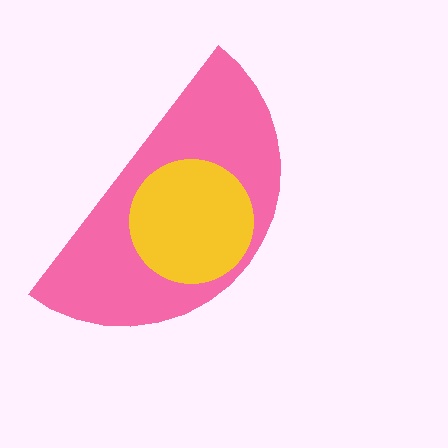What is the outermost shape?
The pink semicircle.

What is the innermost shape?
The yellow circle.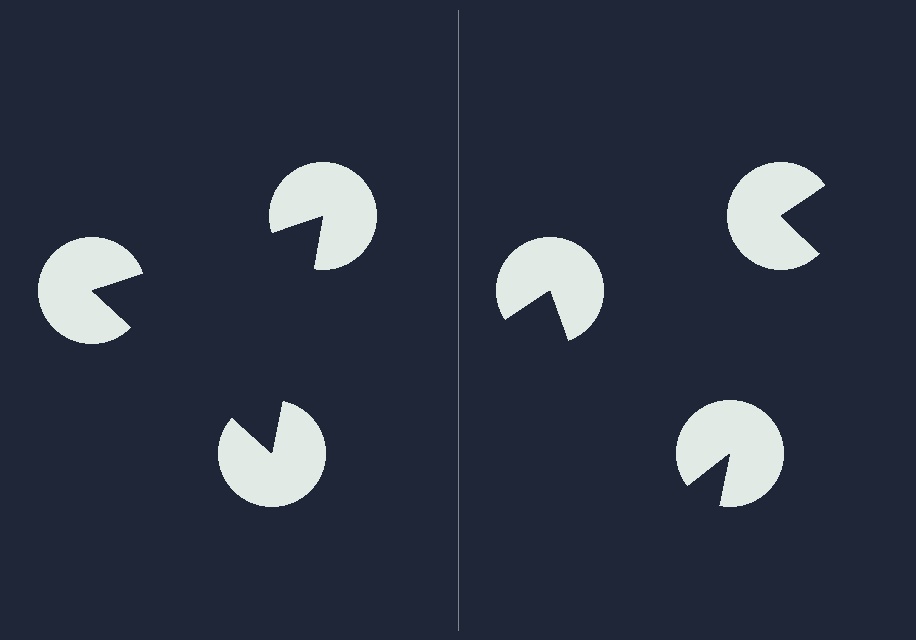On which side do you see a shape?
An illusory triangle appears on the left side. On the right side the wedge cuts are rotated, so no coherent shape forms.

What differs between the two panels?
The pac-man discs are positioned identically on both sides; only the wedge orientations differ. On the left they align to a triangle; on the right they are misaligned.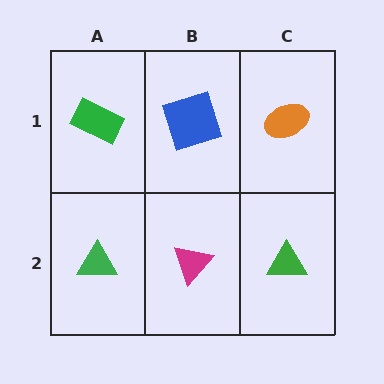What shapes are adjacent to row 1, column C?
A green triangle (row 2, column C), a blue square (row 1, column B).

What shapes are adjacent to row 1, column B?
A magenta triangle (row 2, column B), a green rectangle (row 1, column A), an orange ellipse (row 1, column C).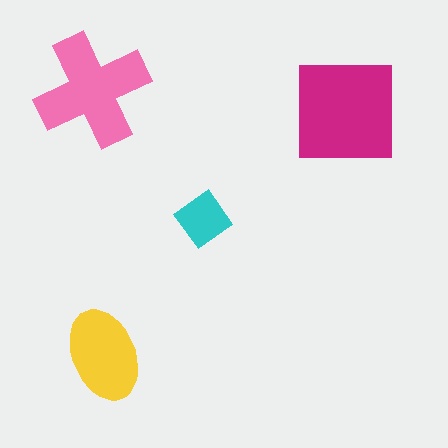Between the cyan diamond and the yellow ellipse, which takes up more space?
The yellow ellipse.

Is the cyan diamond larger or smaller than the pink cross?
Smaller.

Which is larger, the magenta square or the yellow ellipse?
The magenta square.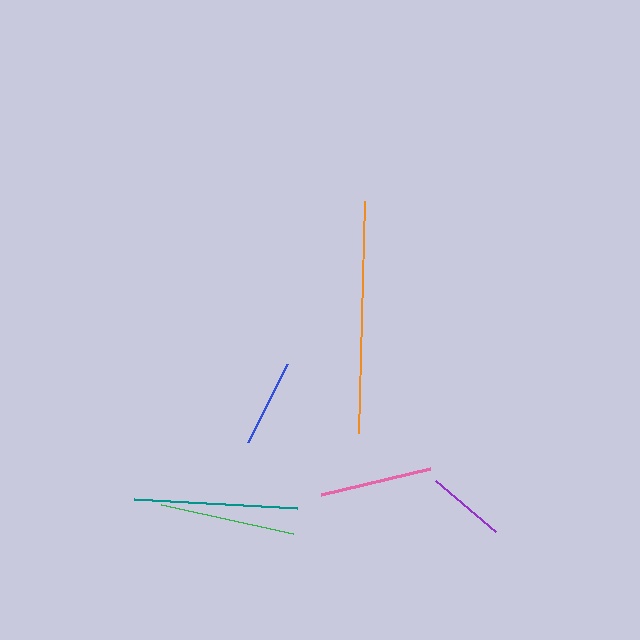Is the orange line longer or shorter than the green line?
The orange line is longer than the green line.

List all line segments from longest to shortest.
From longest to shortest: orange, teal, green, pink, blue, purple.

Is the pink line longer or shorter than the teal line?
The teal line is longer than the pink line.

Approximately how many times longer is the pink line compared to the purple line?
The pink line is approximately 1.4 times the length of the purple line.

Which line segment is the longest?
The orange line is the longest at approximately 232 pixels.